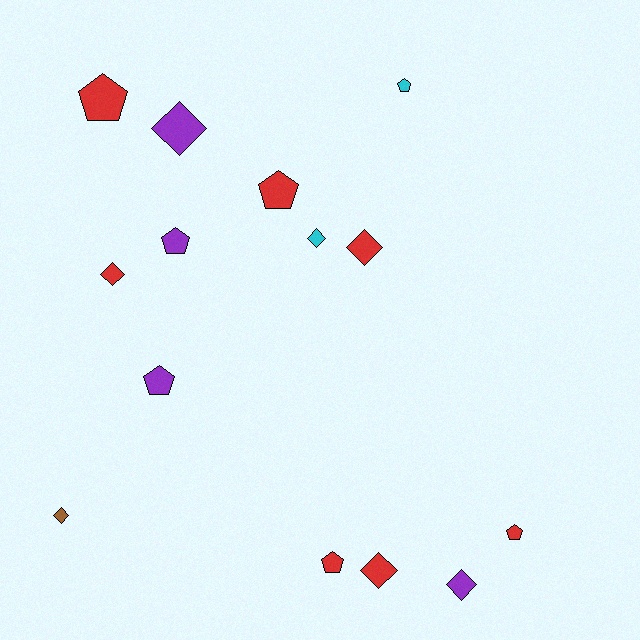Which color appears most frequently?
Red, with 7 objects.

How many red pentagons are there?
There are 4 red pentagons.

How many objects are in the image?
There are 14 objects.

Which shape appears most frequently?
Pentagon, with 7 objects.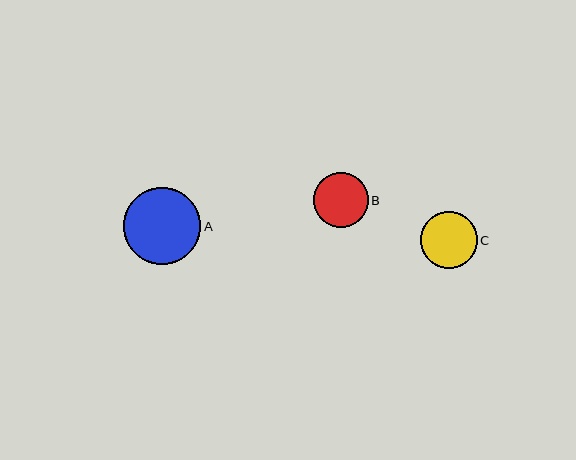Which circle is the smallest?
Circle B is the smallest with a size of approximately 55 pixels.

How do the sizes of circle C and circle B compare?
Circle C and circle B are approximately the same size.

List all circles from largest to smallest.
From largest to smallest: A, C, B.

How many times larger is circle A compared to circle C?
Circle A is approximately 1.4 times the size of circle C.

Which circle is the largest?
Circle A is the largest with a size of approximately 77 pixels.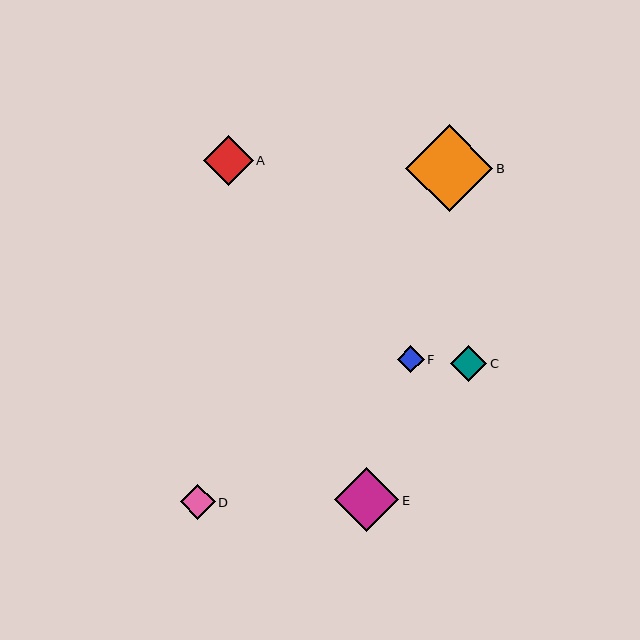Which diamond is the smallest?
Diamond F is the smallest with a size of approximately 27 pixels.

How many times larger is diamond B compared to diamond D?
Diamond B is approximately 2.5 times the size of diamond D.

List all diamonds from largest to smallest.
From largest to smallest: B, E, A, C, D, F.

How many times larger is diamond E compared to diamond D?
Diamond E is approximately 1.8 times the size of diamond D.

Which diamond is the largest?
Diamond B is the largest with a size of approximately 87 pixels.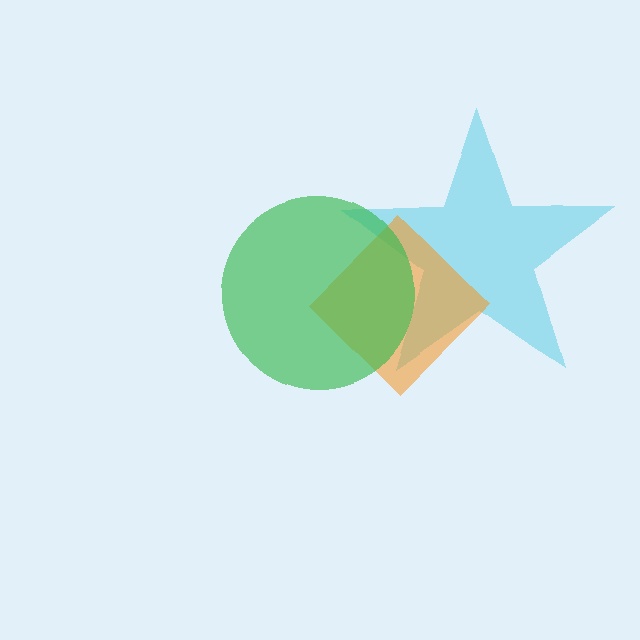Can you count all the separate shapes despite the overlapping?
Yes, there are 3 separate shapes.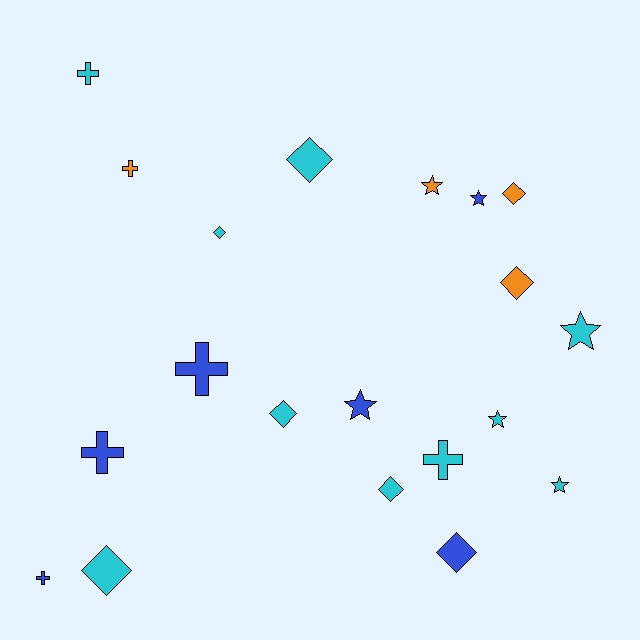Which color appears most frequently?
Cyan, with 10 objects.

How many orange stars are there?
There is 1 orange star.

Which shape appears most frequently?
Diamond, with 8 objects.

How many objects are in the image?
There are 20 objects.